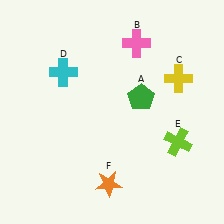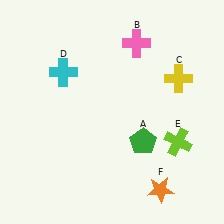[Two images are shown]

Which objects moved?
The objects that moved are: the green pentagon (A), the orange star (F).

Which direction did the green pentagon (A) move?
The green pentagon (A) moved down.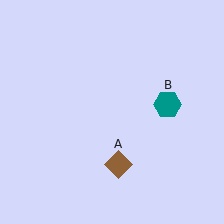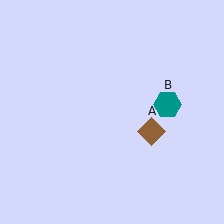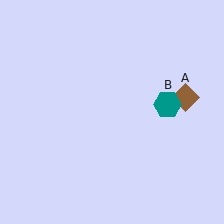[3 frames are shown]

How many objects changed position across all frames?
1 object changed position: brown diamond (object A).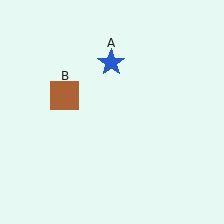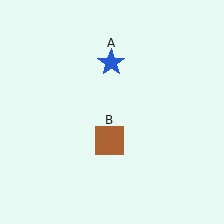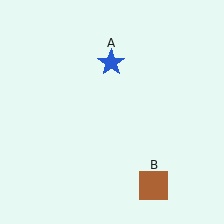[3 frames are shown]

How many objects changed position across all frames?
1 object changed position: brown square (object B).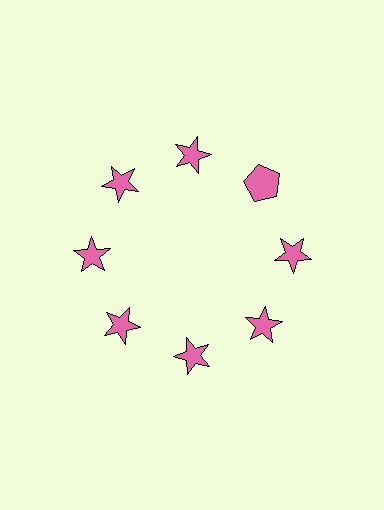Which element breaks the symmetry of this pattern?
The pink pentagon at roughly the 2 o'clock position breaks the symmetry. All other shapes are pink stars.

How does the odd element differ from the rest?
It has a different shape: pentagon instead of star.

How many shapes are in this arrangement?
There are 8 shapes arranged in a ring pattern.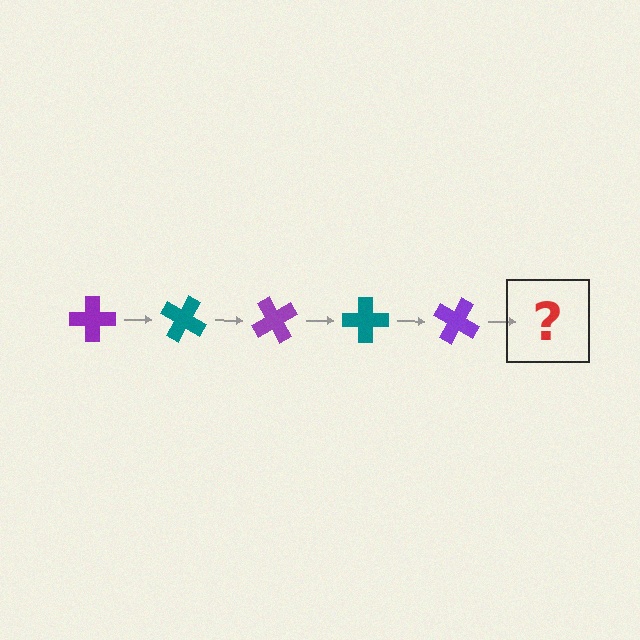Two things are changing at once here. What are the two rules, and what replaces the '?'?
The two rules are that it rotates 30 degrees each step and the color cycles through purple and teal. The '?' should be a teal cross, rotated 150 degrees from the start.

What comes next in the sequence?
The next element should be a teal cross, rotated 150 degrees from the start.